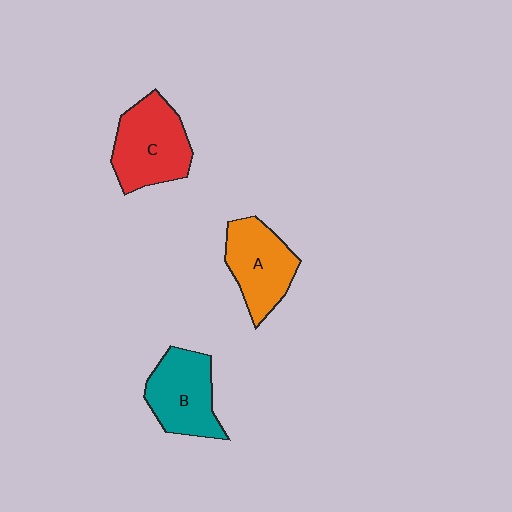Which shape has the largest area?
Shape C (red).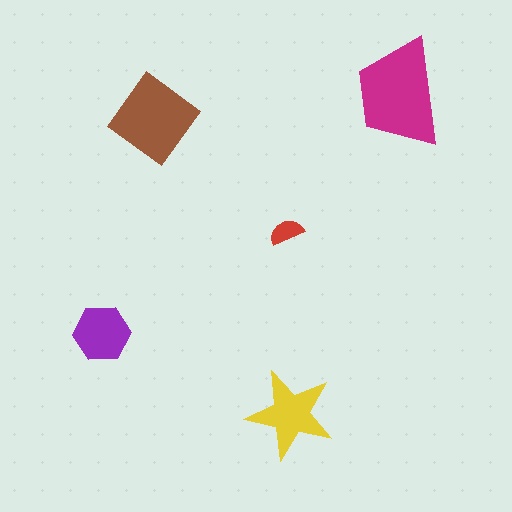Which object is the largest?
The magenta trapezoid.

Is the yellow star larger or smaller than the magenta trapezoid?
Smaller.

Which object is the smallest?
The red semicircle.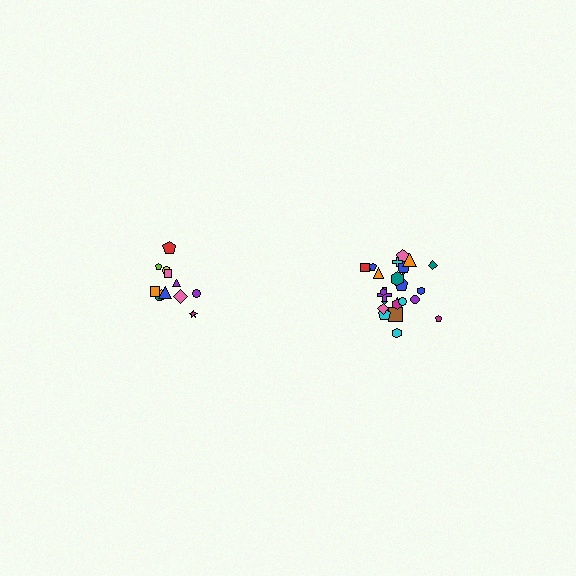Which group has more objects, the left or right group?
The right group.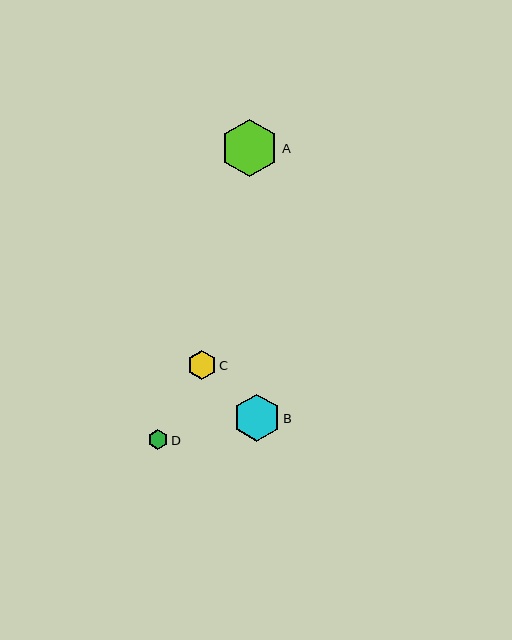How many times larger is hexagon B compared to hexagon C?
Hexagon B is approximately 1.6 times the size of hexagon C.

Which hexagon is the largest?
Hexagon A is the largest with a size of approximately 58 pixels.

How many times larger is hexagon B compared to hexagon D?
Hexagon B is approximately 2.4 times the size of hexagon D.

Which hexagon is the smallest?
Hexagon D is the smallest with a size of approximately 20 pixels.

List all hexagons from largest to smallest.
From largest to smallest: A, B, C, D.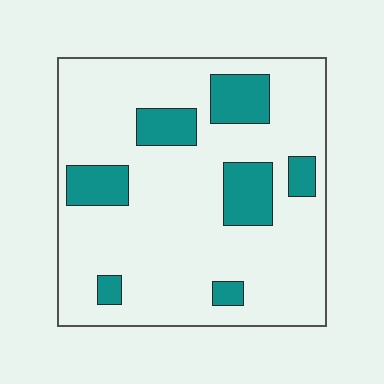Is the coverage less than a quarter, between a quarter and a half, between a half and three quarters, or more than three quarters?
Less than a quarter.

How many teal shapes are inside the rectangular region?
7.